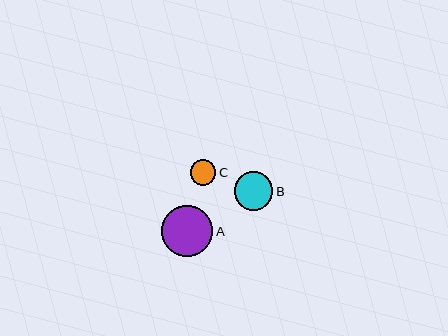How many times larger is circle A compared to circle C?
Circle A is approximately 2.0 times the size of circle C.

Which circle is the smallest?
Circle C is the smallest with a size of approximately 26 pixels.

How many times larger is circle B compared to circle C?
Circle B is approximately 1.5 times the size of circle C.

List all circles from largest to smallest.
From largest to smallest: A, B, C.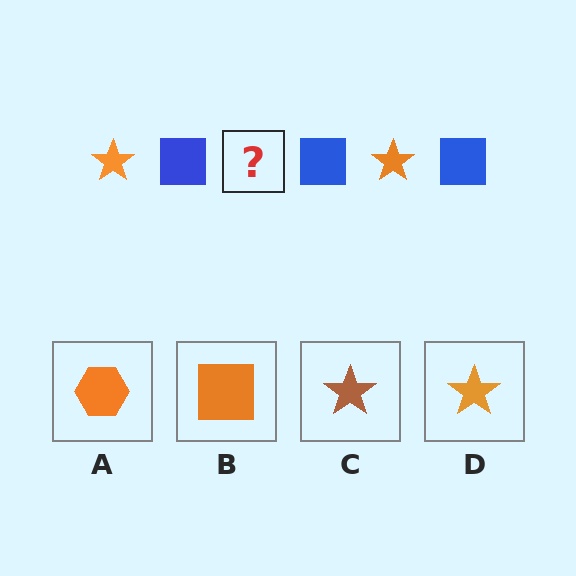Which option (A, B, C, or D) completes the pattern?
D.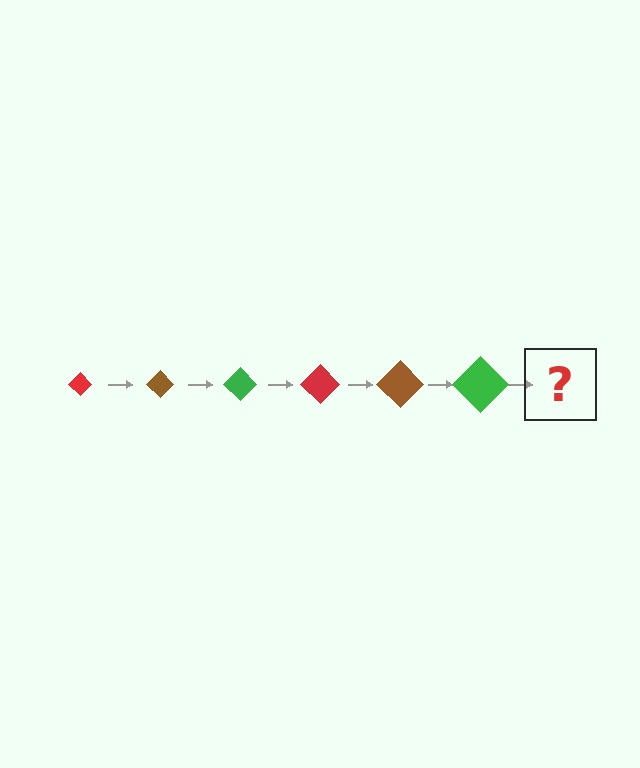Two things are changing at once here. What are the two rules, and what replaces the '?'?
The two rules are that the diamond grows larger each step and the color cycles through red, brown, and green. The '?' should be a red diamond, larger than the previous one.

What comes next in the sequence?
The next element should be a red diamond, larger than the previous one.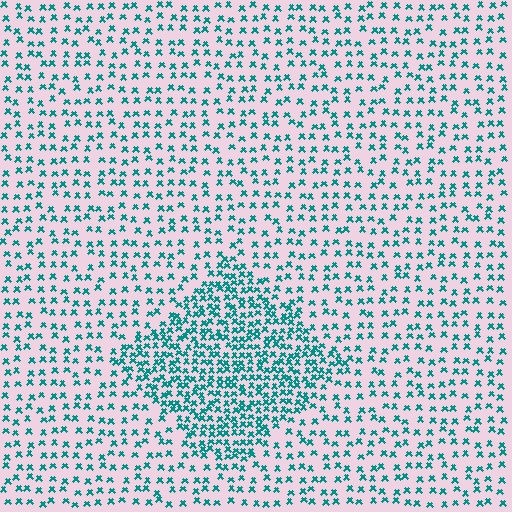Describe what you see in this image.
The image contains small teal elements arranged at two different densities. A diamond-shaped region is visible where the elements are more densely packed than the surrounding area.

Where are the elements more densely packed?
The elements are more densely packed inside the diamond boundary.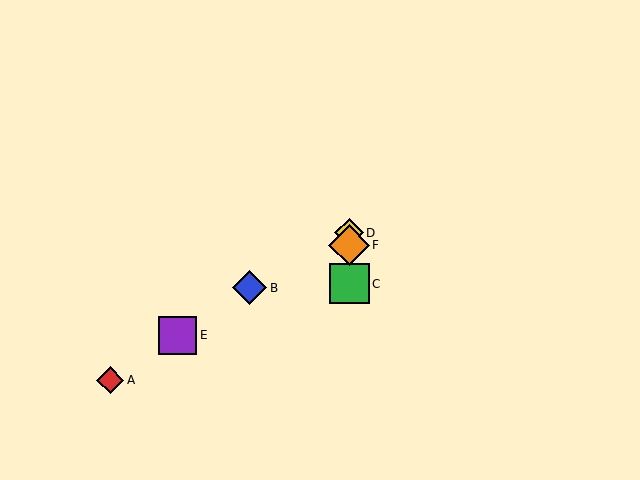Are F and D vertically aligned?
Yes, both are at x≈349.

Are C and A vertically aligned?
No, C is at x≈349 and A is at x≈110.